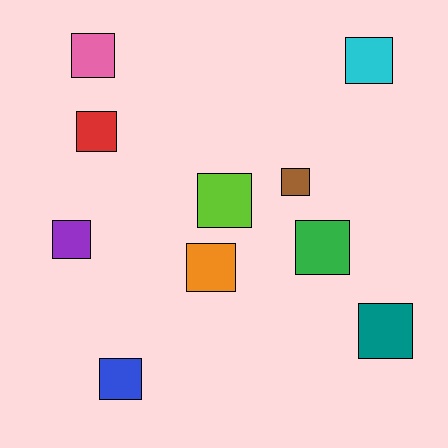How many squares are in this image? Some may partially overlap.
There are 10 squares.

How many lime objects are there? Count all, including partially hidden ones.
There is 1 lime object.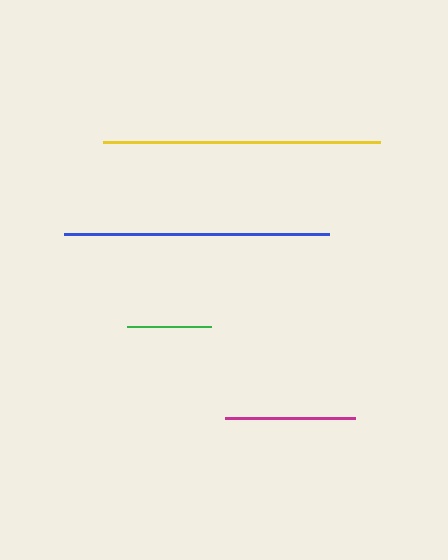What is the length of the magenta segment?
The magenta segment is approximately 131 pixels long.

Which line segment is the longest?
The yellow line is the longest at approximately 277 pixels.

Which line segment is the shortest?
The green line is the shortest at approximately 83 pixels.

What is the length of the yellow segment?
The yellow segment is approximately 277 pixels long.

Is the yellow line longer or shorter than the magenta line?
The yellow line is longer than the magenta line.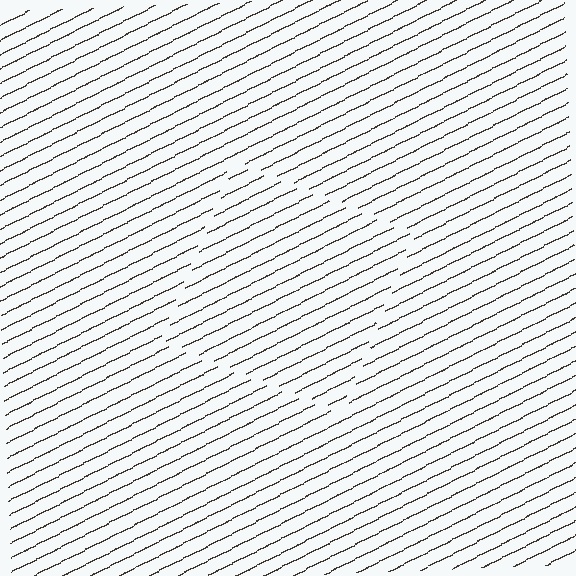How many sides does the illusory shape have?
4 sides — the line-ends trace a square.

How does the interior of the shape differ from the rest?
The interior of the shape contains the same grating, shifted by half a period — the contour is defined by the phase discontinuity where line-ends from the inner and outer gratings abut.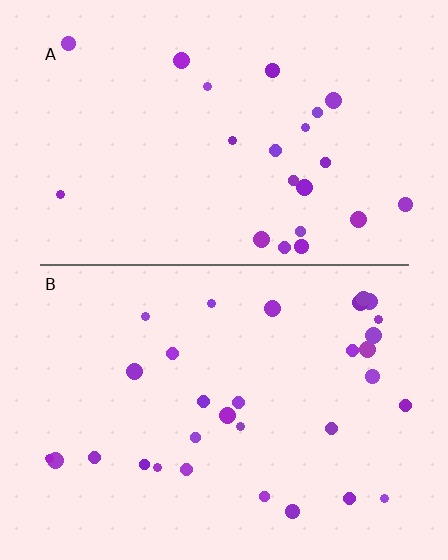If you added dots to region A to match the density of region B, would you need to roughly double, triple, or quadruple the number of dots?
Approximately double.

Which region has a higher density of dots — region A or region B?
B (the bottom).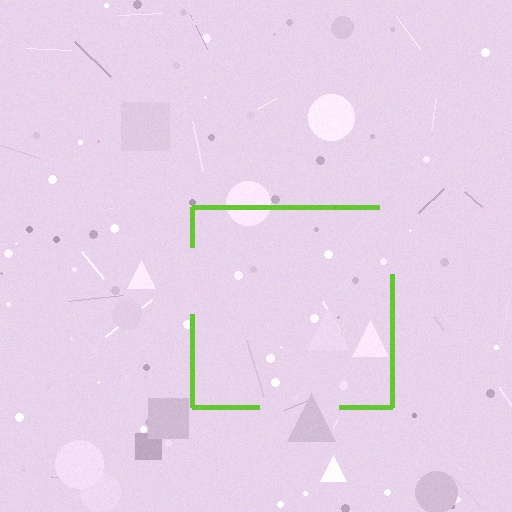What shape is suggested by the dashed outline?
The dashed outline suggests a square.